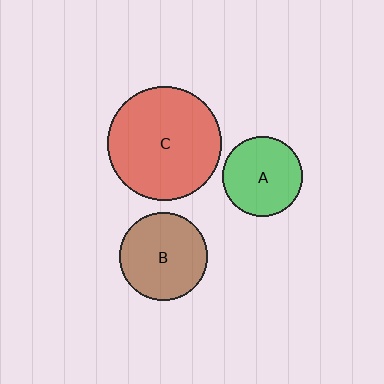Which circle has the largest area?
Circle C (red).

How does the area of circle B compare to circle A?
Approximately 1.2 times.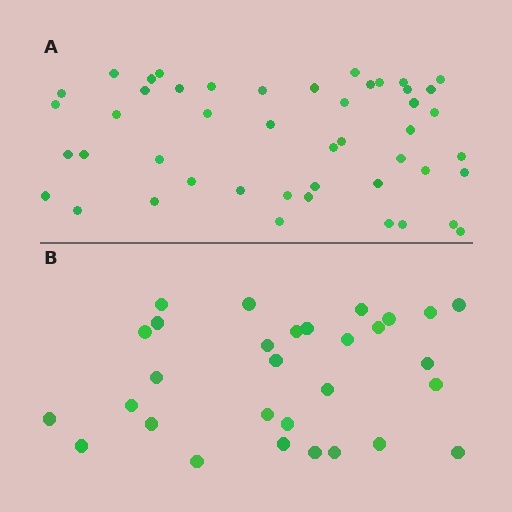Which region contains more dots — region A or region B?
Region A (the top region) has more dots.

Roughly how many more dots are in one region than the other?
Region A has approximately 15 more dots than region B.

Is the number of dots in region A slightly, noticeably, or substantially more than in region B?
Region A has substantially more. The ratio is roughly 1.6 to 1.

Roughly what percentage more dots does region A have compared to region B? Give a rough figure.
About 55% more.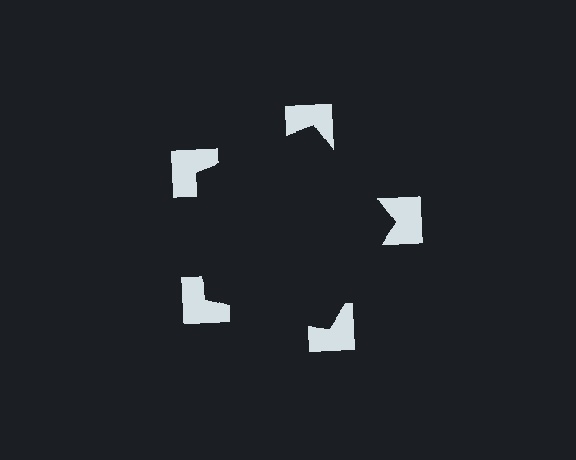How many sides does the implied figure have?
5 sides.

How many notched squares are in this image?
There are 5 — one at each vertex of the illusory pentagon.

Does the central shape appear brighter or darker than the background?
It typically appears slightly darker than the background, even though no actual brightness change is drawn.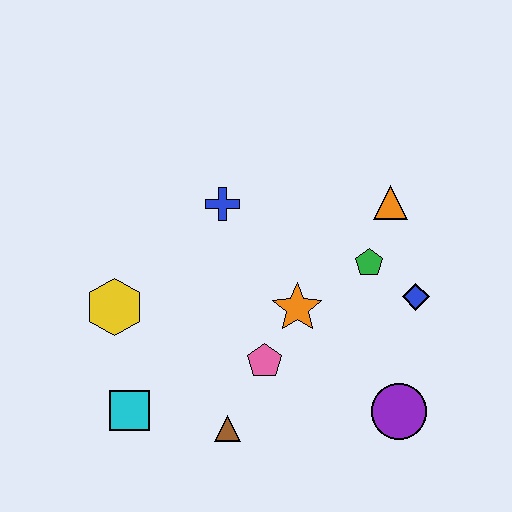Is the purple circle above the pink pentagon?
No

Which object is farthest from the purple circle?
The yellow hexagon is farthest from the purple circle.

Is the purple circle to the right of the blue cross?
Yes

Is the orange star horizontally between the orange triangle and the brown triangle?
Yes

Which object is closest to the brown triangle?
The pink pentagon is closest to the brown triangle.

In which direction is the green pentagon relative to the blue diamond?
The green pentagon is to the left of the blue diamond.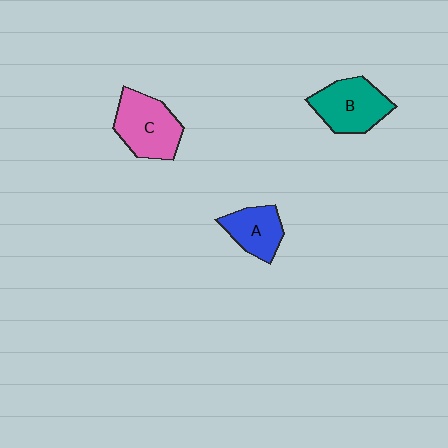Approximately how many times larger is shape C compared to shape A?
Approximately 1.4 times.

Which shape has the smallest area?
Shape A (blue).